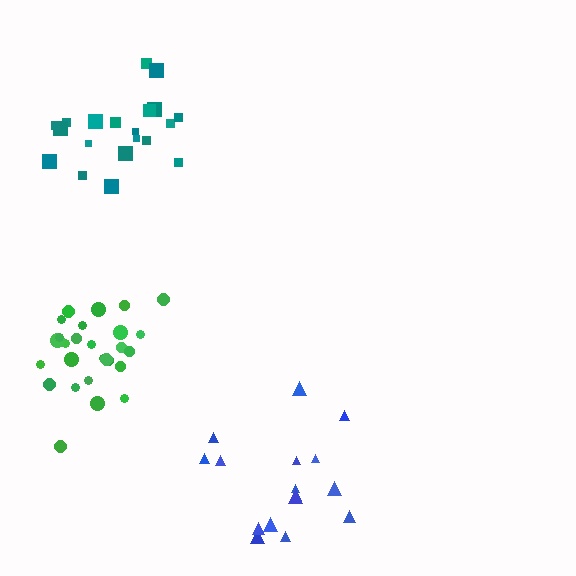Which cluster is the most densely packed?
Green.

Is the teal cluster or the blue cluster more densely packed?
Teal.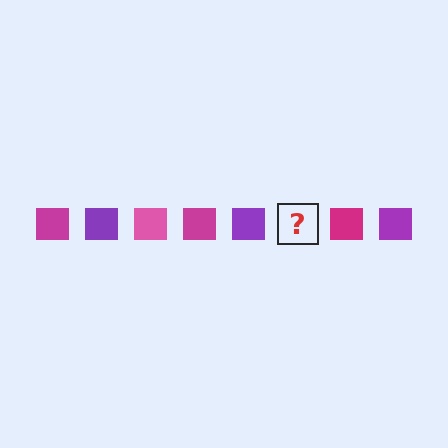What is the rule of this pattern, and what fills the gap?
The rule is that the pattern cycles through magenta, purple, pink squares. The gap should be filled with a pink square.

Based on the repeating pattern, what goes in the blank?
The blank should be a pink square.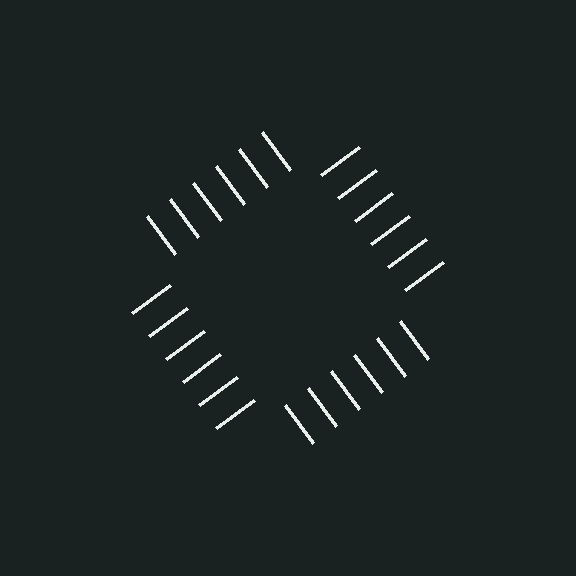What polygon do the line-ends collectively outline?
An illusory square — the line segments terminate on its edges but no continuous stroke is drawn.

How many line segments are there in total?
24 — 6 along each of the 4 edges.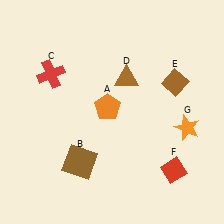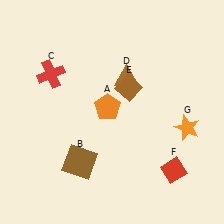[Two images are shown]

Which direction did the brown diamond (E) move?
The brown diamond (E) moved left.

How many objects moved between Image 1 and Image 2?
1 object moved between the two images.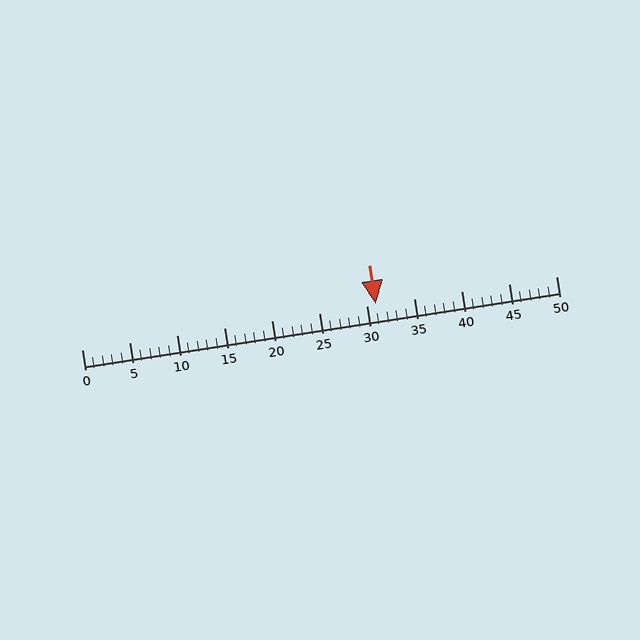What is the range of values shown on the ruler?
The ruler shows values from 0 to 50.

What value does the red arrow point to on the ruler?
The red arrow points to approximately 31.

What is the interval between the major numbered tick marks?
The major tick marks are spaced 5 units apart.